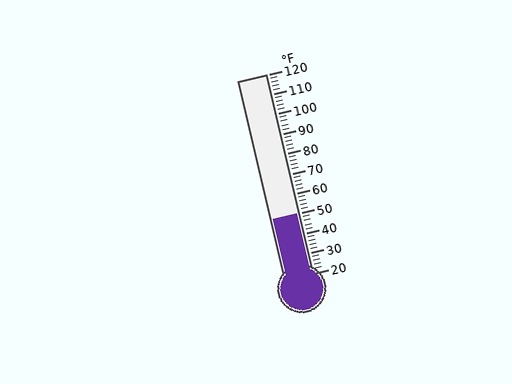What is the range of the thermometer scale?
The thermometer scale ranges from 20°F to 120°F.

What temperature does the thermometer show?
The thermometer shows approximately 50°F.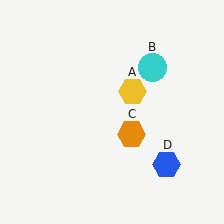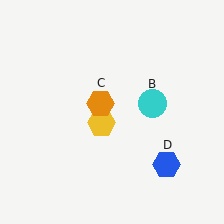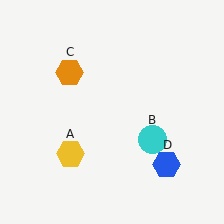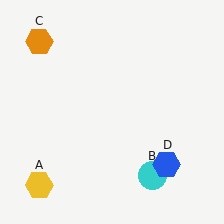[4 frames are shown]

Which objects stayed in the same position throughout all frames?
Blue hexagon (object D) remained stationary.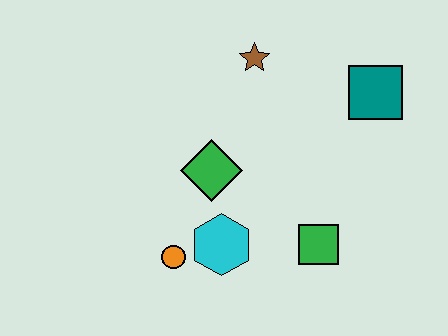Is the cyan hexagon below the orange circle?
No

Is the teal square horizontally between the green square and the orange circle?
No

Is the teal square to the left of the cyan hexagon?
No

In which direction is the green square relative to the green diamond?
The green square is to the right of the green diamond.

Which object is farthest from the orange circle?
The teal square is farthest from the orange circle.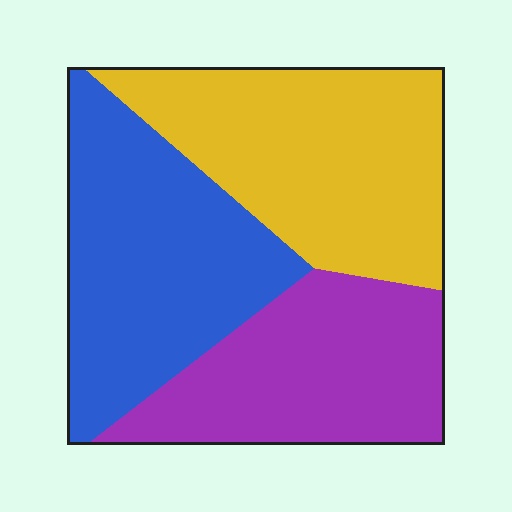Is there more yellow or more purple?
Yellow.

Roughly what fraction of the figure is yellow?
Yellow covers roughly 35% of the figure.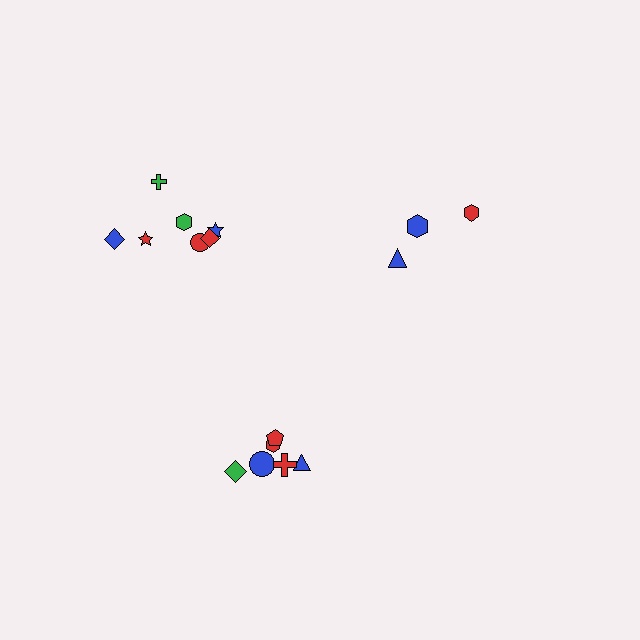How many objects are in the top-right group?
There are 3 objects.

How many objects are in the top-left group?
There are 7 objects.